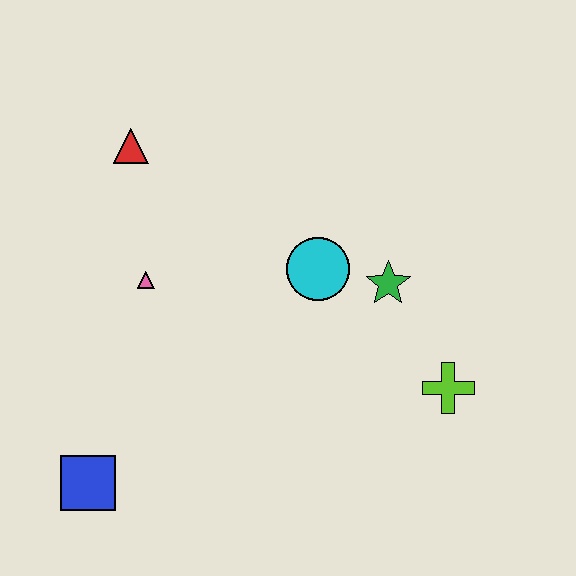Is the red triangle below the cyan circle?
No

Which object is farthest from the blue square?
The lime cross is farthest from the blue square.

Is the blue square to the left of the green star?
Yes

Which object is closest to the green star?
The cyan circle is closest to the green star.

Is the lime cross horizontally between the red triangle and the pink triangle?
No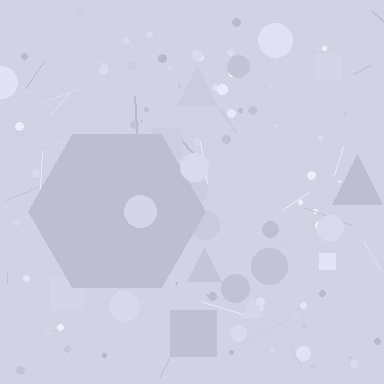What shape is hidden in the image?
A hexagon is hidden in the image.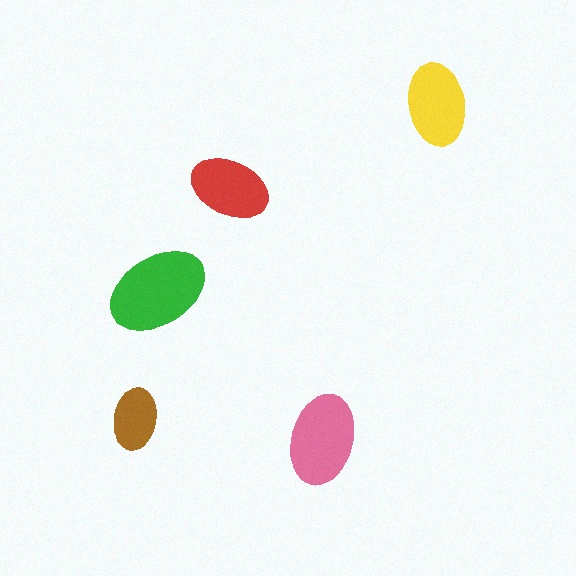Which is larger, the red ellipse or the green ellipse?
The green one.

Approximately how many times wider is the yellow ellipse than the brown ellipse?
About 1.5 times wider.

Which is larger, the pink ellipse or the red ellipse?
The pink one.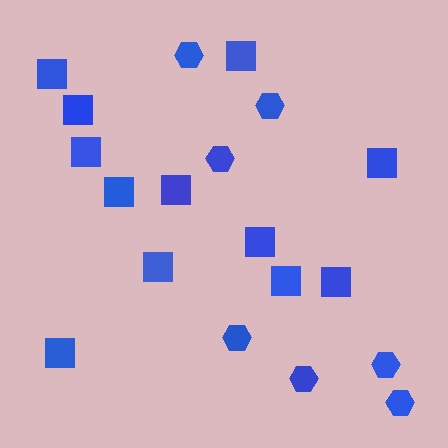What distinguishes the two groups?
There are 2 groups: one group of hexagons (7) and one group of squares (12).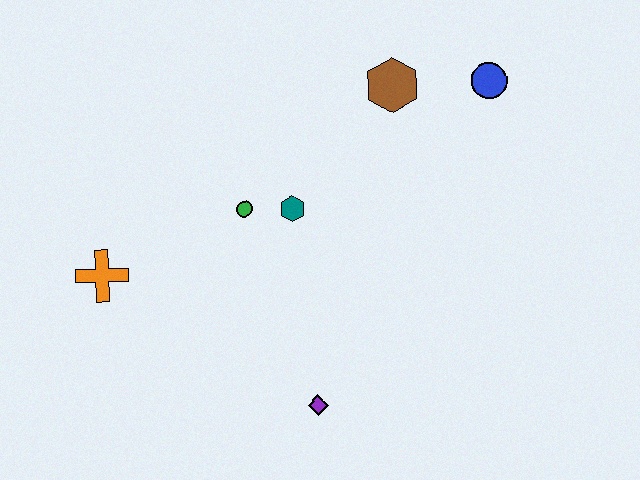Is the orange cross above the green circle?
No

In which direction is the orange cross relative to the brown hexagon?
The orange cross is to the left of the brown hexagon.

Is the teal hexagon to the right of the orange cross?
Yes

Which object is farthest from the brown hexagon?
The orange cross is farthest from the brown hexagon.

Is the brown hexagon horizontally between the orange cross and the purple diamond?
No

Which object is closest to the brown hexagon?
The blue circle is closest to the brown hexagon.